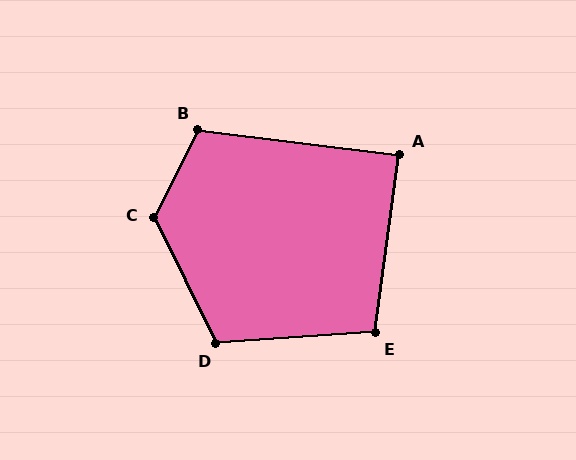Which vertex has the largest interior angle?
C, at approximately 127 degrees.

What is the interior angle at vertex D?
Approximately 112 degrees (obtuse).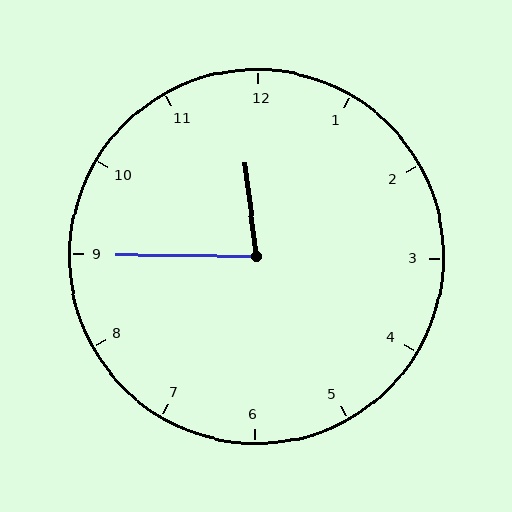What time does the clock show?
11:45.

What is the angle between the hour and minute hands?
Approximately 82 degrees.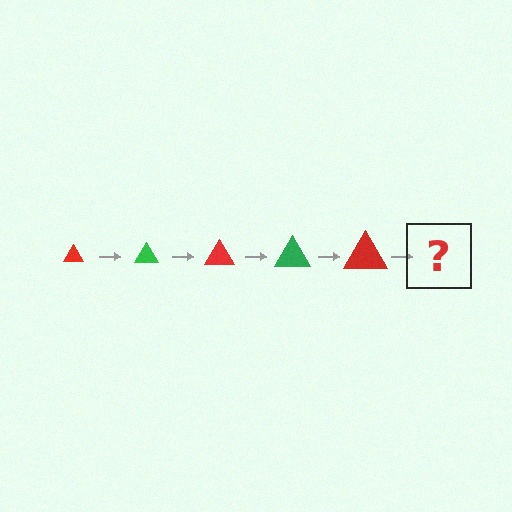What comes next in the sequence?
The next element should be a green triangle, larger than the previous one.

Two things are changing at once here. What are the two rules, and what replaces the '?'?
The two rules are that the triangle grows larger each step and the color cycles through red and green. The '?' should be a green triangle, larger than the previous one.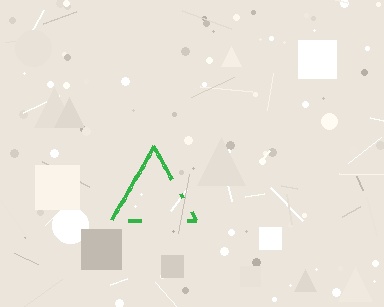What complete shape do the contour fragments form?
The contour fragments form a triangle.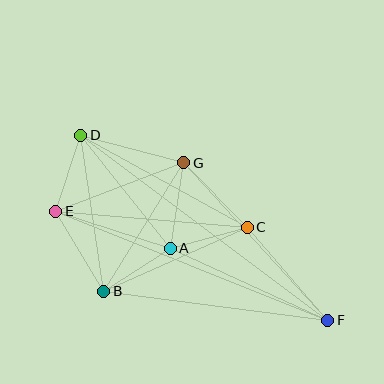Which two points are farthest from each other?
Points D and F are farthest from each other.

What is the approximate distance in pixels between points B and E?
The distance between B and E is approximately 93 pixels.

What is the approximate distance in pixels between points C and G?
The distance between C and G is approximately 91 pixels.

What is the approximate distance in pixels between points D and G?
The distance between D and G is approximately 106 pixels.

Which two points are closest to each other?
Points A and B are closest to each other.